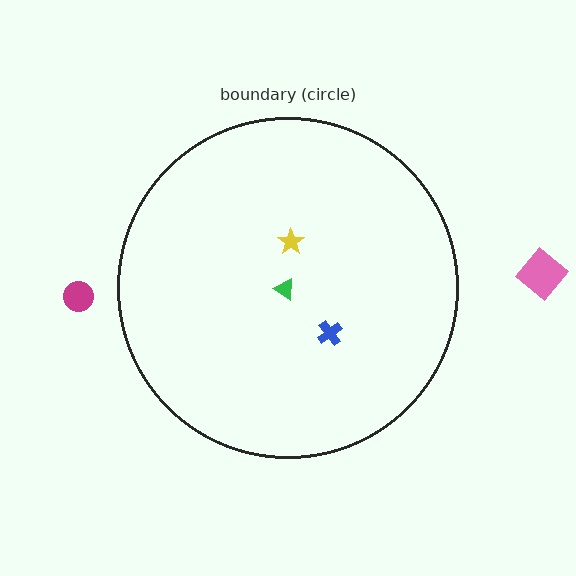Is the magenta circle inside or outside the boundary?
Outside.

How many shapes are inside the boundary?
3 inside, 2 outside.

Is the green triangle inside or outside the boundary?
Inside.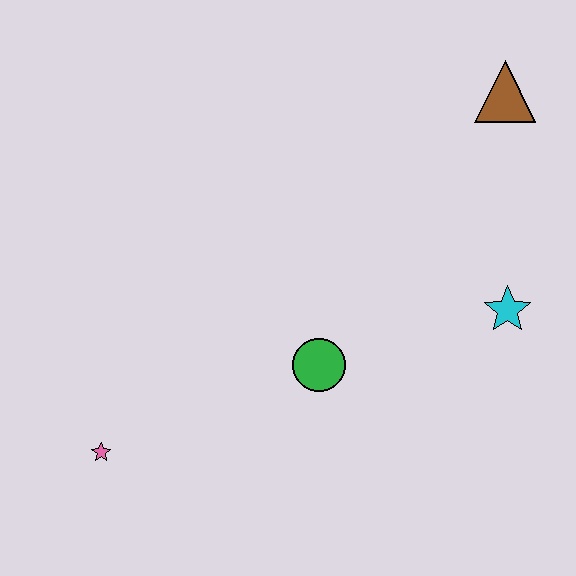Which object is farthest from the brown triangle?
The pink star is farthest from the brown triangle.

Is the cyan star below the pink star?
No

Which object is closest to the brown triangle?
The cyan star is closest to the brown triangle.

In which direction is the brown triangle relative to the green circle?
The brown triangle is above the green circle.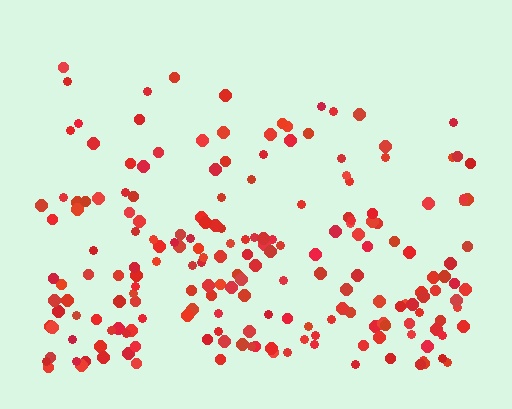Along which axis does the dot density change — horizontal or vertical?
Vertical.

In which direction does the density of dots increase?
From top to bottom, with the bottom side densest.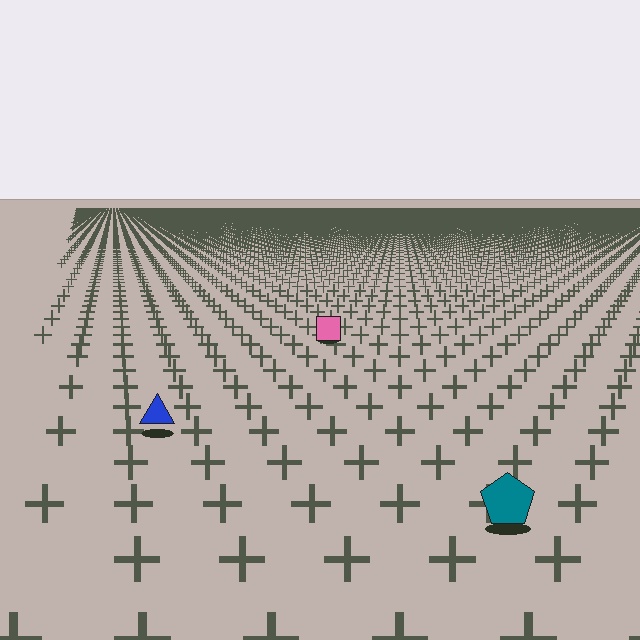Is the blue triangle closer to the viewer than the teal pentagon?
No. The teal pentagon is closer — you can tell from the texture gradient: the ground texture is coarser near it.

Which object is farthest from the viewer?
The pink square is farthest from the viewer. It appears smaller and the ground texture around it is denser.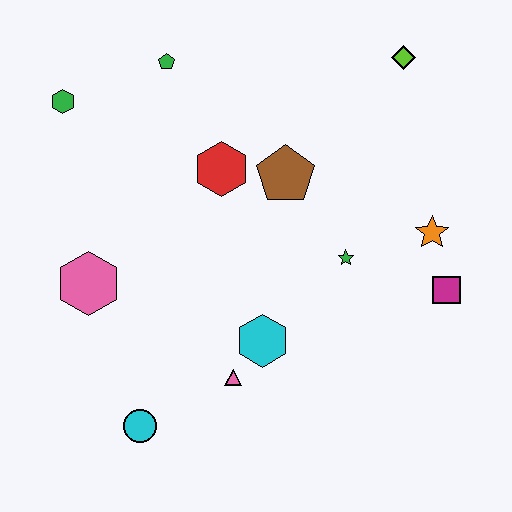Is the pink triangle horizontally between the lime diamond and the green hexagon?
Yes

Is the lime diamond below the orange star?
No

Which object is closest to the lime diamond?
The brown pentagon is closest to the lime diamond.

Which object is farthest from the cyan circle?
The lime diamond is farthest from the cyan circle.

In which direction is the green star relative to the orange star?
The green star is to the left of the orange star.